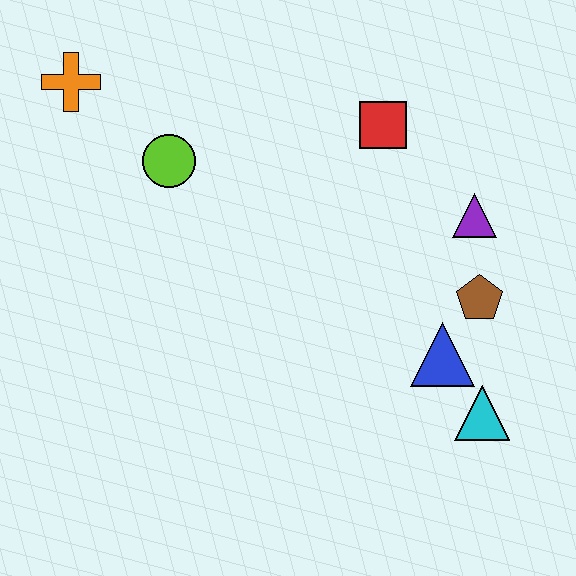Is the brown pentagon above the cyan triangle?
Yes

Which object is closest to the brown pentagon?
The blue triangle is closest to the brown pentagon.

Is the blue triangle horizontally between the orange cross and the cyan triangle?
Yes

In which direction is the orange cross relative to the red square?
The orange cross is to the left of the red square.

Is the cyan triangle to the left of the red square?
No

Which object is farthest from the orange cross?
The cyan triangle is farthest from the orange cross.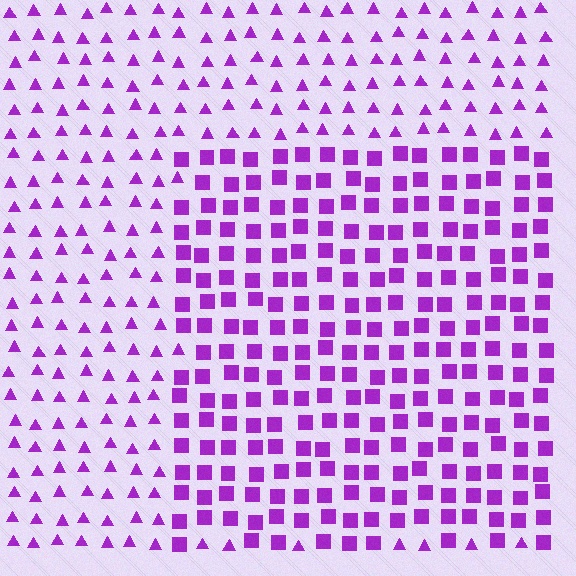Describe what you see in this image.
The image is filled with small purple elements arranged in a uniform grid. A rectangle-shaped region contains squares, while the surrounding area contains triangles. The boundary is defined purely by the change in element shape.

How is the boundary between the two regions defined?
The boundary is defined by a change in element shape: squares inside vs. triangles outside. All elements share the same color and spacing.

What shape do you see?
I see a rectangle.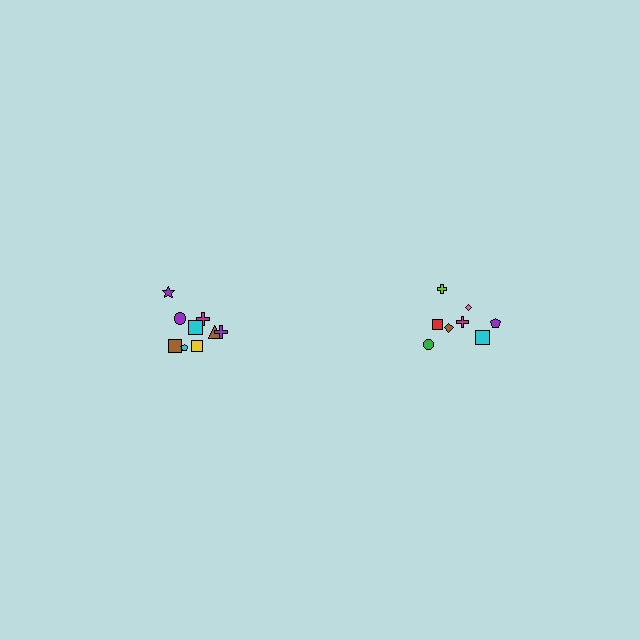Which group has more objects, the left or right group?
The left group.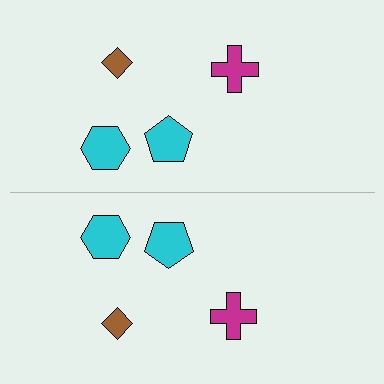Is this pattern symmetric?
Yes, this pattern has bilateral (reflection) symmetry.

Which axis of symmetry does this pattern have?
The pattern has a horizontal axis of symmetry running through the center of the image.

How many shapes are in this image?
There are 8 shapes in this image.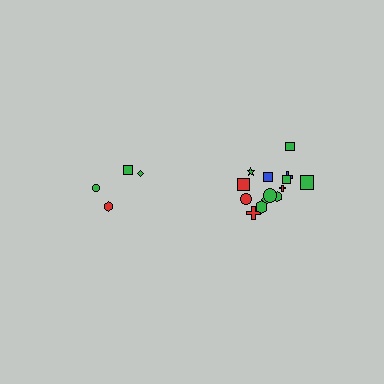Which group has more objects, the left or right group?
The right group.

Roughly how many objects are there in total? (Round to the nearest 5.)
Roughly 20 objects in total.